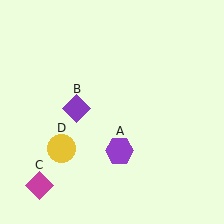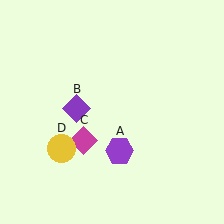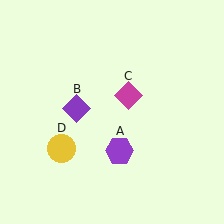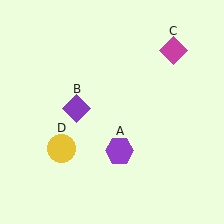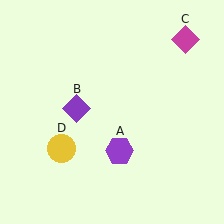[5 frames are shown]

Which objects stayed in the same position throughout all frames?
Purple hexagon (object A) and purple diamond (object B) and yellow circle (object D) remained stationary.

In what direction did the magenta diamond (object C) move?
The magenta diamond (object C) moved up and to the right.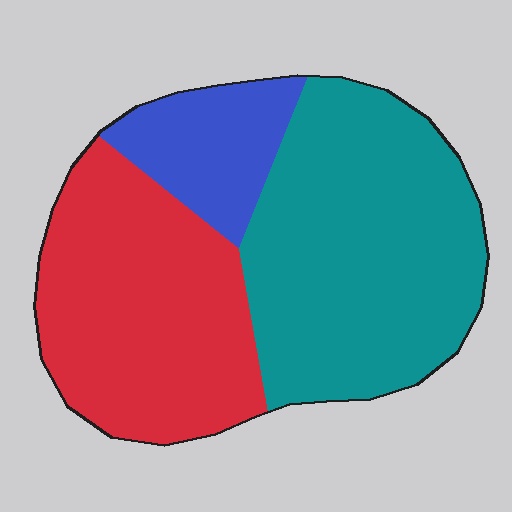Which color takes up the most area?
Teal, at roughly 45%.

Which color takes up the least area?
Blue, at roughly 15%.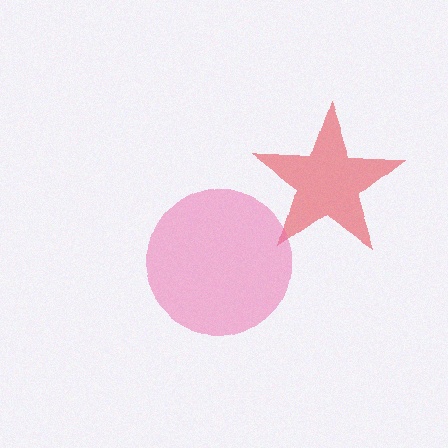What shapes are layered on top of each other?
The layered shapes are: a red star, a pink circle.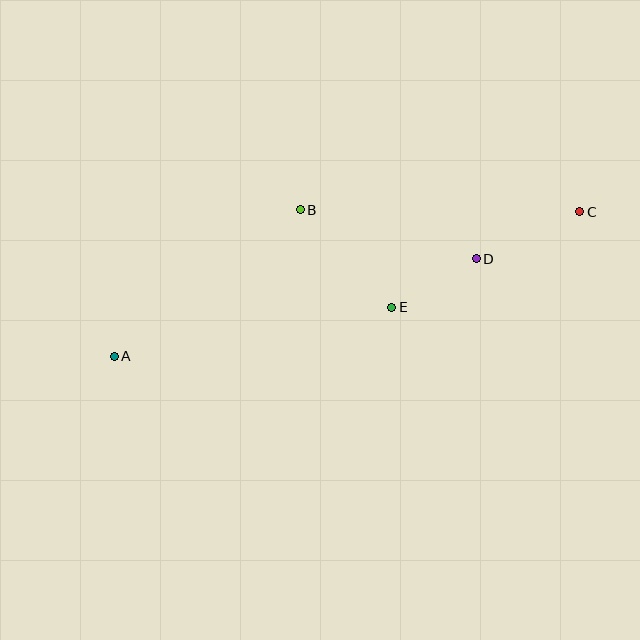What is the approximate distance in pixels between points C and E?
The distance between C and E is approximately 211 pixels.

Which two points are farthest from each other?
Points A and C are farthest from each other.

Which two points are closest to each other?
Points D and E are closest to each other.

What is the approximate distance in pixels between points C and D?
The distance between C and D is approximately 114 pixels.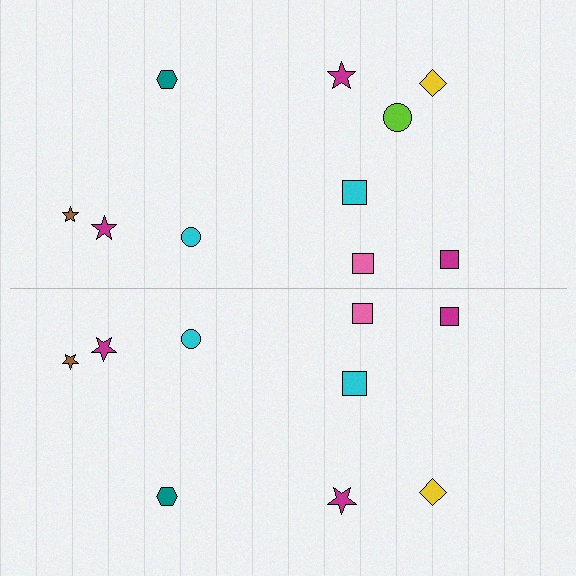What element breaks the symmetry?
A lime circle is missing from the bottom side.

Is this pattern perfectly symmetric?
No, the pattern is not perfectly symmetric. A lime circle is missing from the bottom side.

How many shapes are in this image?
There are 19 shapes in this image.